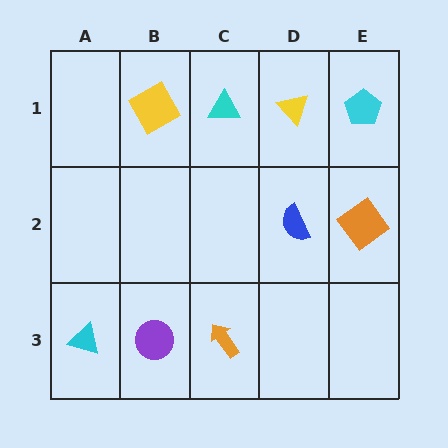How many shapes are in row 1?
4 shapes.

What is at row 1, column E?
A cyan pentagon.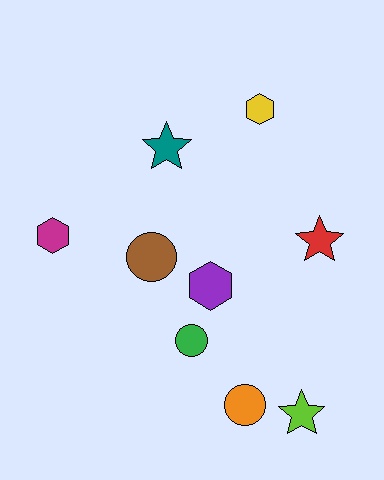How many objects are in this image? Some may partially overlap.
There are 9 objects.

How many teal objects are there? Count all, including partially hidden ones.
There is 1 teal object.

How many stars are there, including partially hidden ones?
There are 3 stars.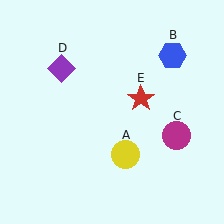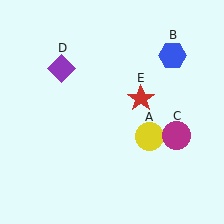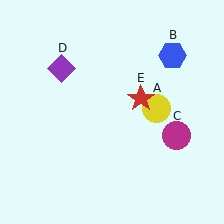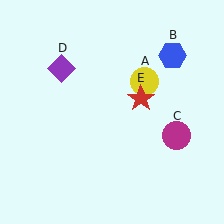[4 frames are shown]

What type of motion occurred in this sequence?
The yellow circle (object A) rotated counterclockwise around the center of the scene.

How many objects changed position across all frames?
1 object changed position: yellow circle (object A).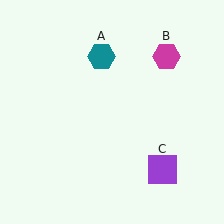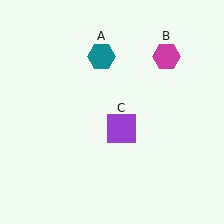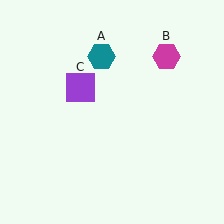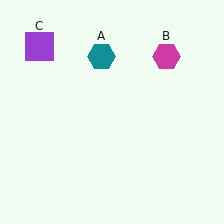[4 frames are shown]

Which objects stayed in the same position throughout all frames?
Teal hexagon (object A) and magenta hexagon (object B) remained stationary.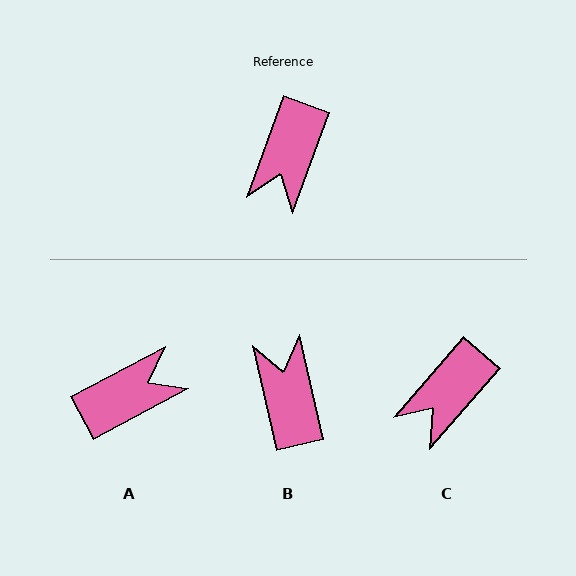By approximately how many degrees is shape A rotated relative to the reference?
Approximately 138 degrees counter-clockwise.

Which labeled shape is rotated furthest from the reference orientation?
B, about 147 degrees away.